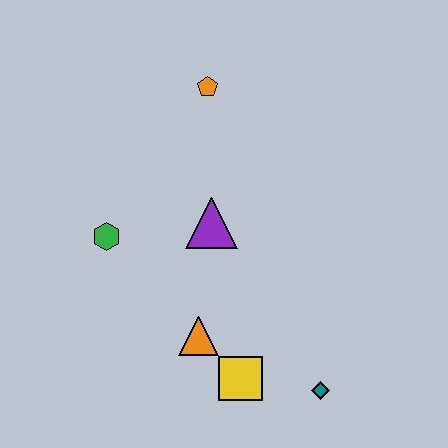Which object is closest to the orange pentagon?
The purple triangle is closest to the orange pentagon.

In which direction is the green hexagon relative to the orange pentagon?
The green hexagon is below the orange pentagon.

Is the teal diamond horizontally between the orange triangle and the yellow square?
No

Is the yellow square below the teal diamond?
No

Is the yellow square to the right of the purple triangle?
Yes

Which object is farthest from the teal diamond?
The orange pentagon is farthest from the teal diamond.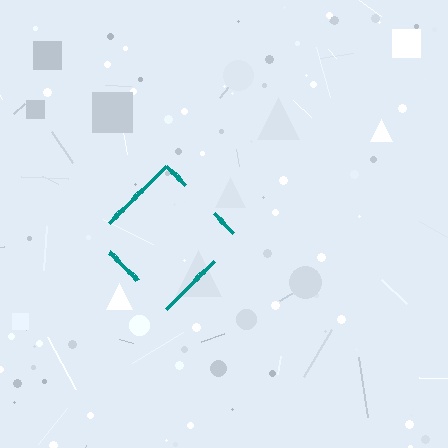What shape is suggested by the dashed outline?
The dashed outline suggests a diamond.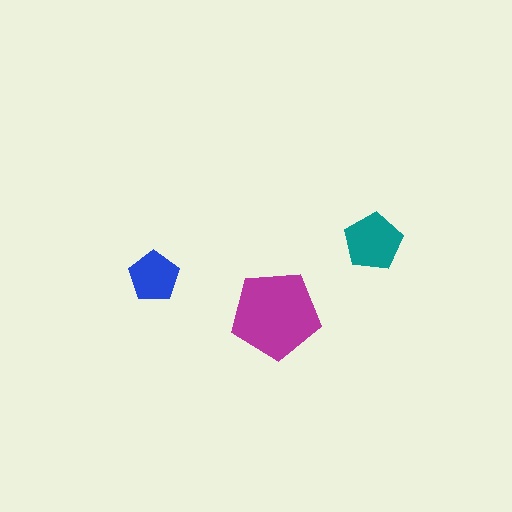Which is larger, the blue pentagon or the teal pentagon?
The teal one.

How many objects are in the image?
There are 3 objects in the image.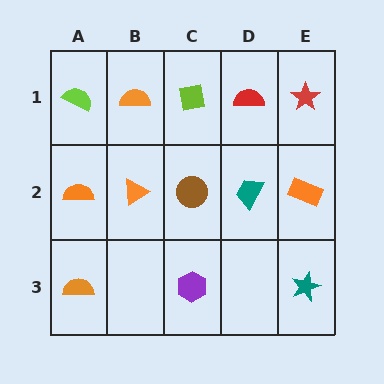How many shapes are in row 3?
3 shapes.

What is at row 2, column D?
A teal trapezoid.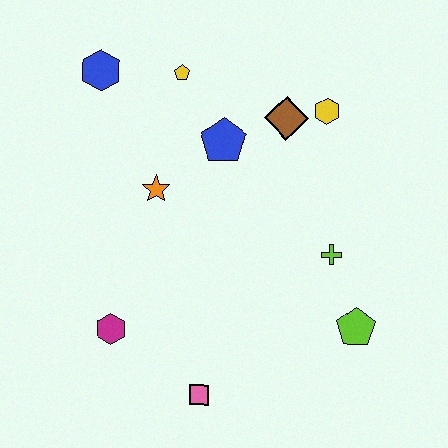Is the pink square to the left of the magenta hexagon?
No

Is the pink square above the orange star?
No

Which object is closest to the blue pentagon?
The brown diamond is closest to the blue pentagon.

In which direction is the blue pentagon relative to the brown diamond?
The blue pentagon is to the left of the brown diamond.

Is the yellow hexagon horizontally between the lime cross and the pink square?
Yes